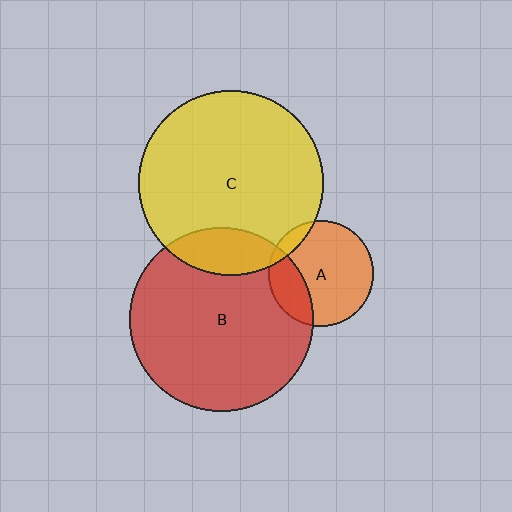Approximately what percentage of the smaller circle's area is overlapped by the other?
Approximately 15%.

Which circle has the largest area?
Circle C (yellow).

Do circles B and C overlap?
Yes.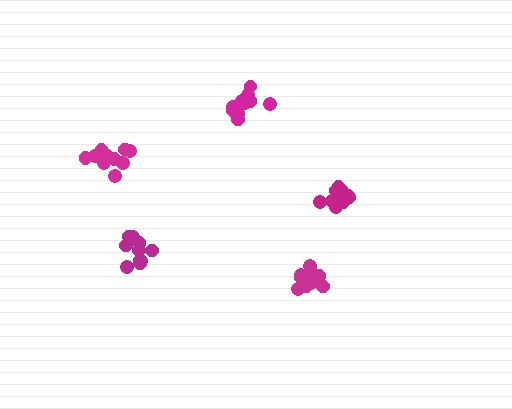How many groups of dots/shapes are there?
There are 5 groups.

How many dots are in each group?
Group 1: 11 dots, Group 2: 12 dots, Group 3: 10 dots, Group 4: 10 dots, Group 5: 9 dots (52 total).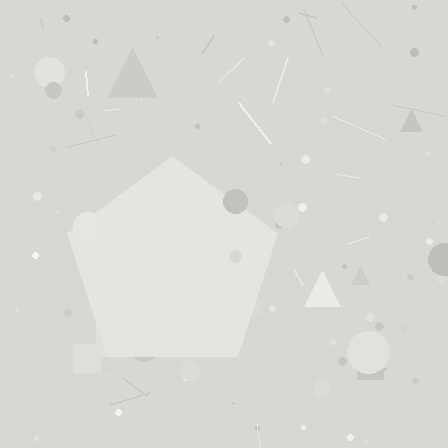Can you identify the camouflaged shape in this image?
The camouflaged shape is a pentagon.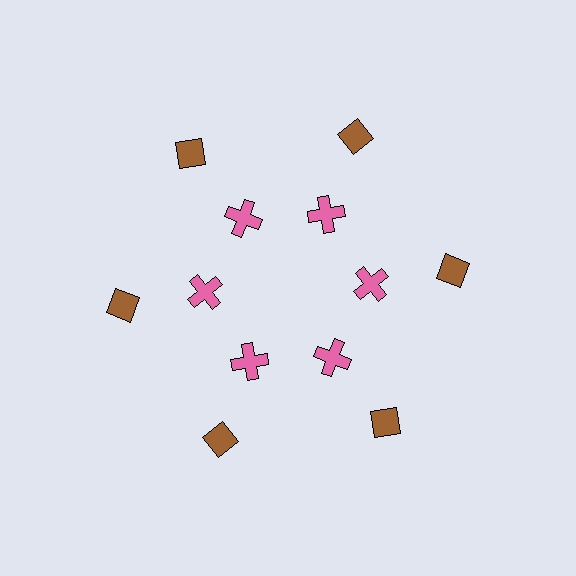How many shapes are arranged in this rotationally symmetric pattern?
There are 12 shapes, arranged in 6 groups of 2.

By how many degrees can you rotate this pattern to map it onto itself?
The pattern maps onto itself every 60 degrees of rotation.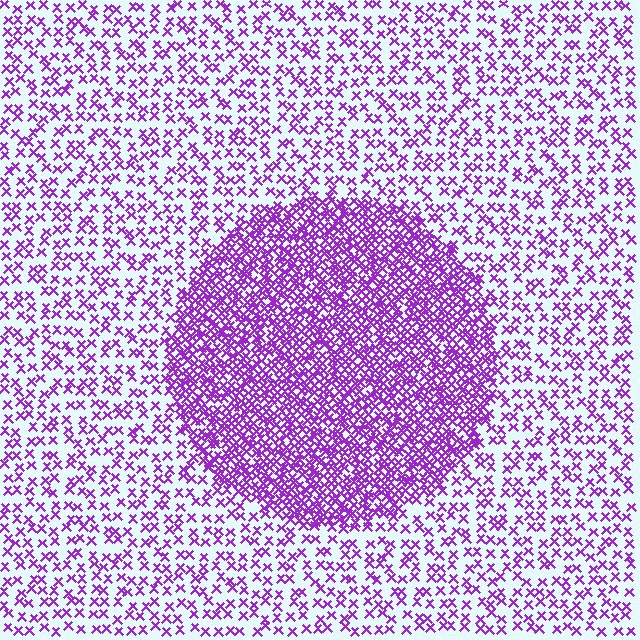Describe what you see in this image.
The image contains small purple elements arranged at two different densities. A circle-shaped region is visible where the elements are more densely packed than the surrounding area.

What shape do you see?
I see a circle.